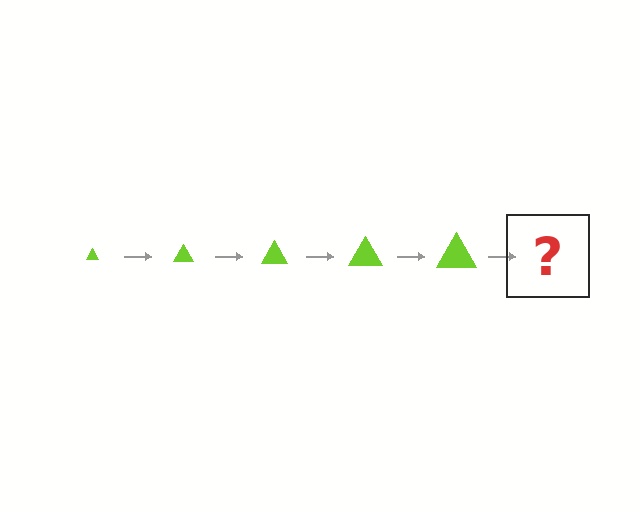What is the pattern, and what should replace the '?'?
The pattern is that the triangle gets progressively larger each step. The '?' should be a lime triangle, larger than the previous one.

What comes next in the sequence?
The next element should be a lime triangle, larger than the previous one.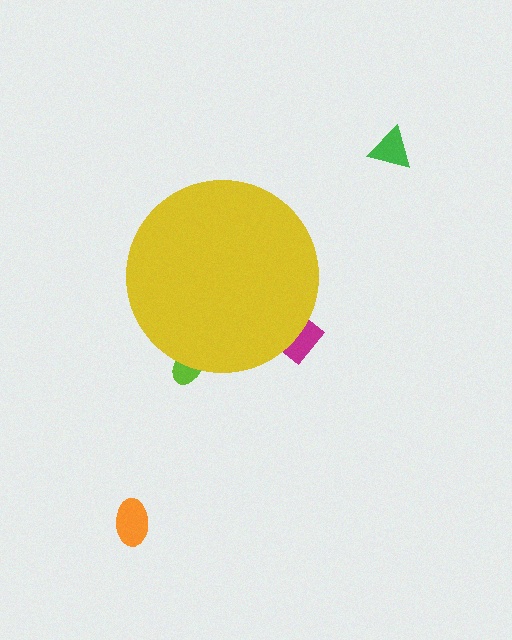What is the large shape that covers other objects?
A yellow circle.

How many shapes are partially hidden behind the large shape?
2 shapes are partially hidden.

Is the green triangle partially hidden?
No, the green triangle is fully visible.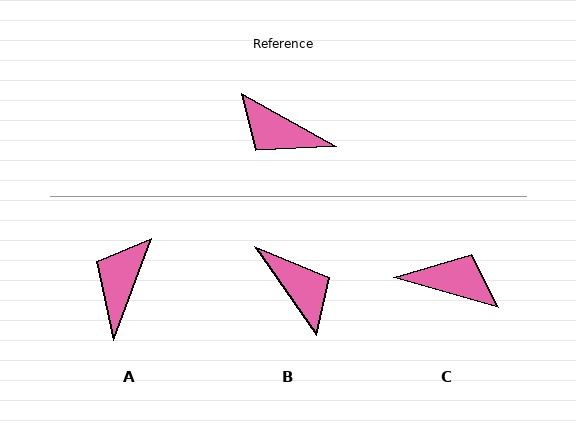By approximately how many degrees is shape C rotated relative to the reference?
Approximately 167 degrees clockwise.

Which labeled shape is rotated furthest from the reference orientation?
C, about 167 degrees away.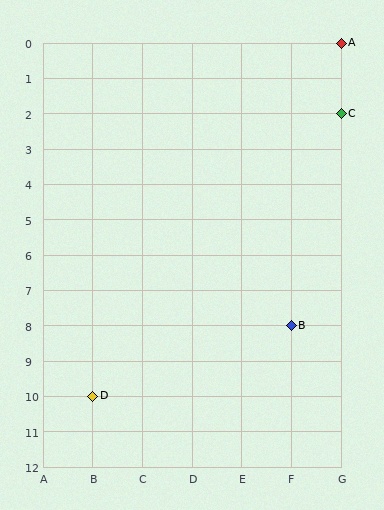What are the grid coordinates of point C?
Point C is at grid coordinates (G, 2).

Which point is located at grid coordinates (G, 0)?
Point A is at (G, 0).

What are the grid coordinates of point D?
Point D is at grid coordinates (B, 10).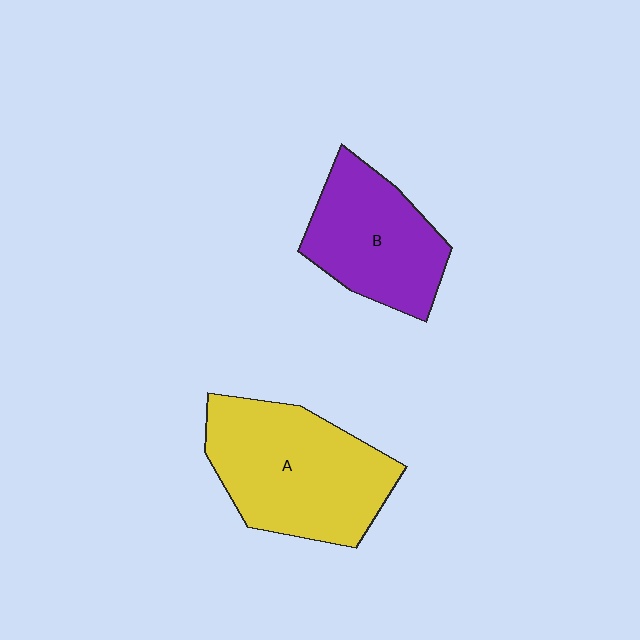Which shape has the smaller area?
Shape B (purple).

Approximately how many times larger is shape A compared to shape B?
Approximately 1.3 times.